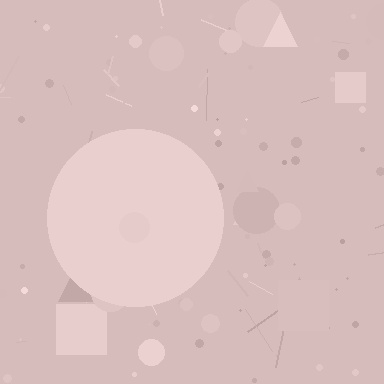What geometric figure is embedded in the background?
A circle is embedded in the background.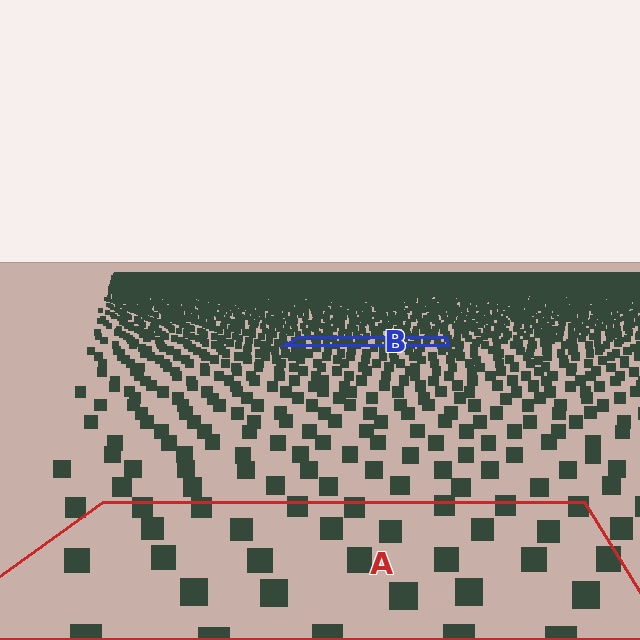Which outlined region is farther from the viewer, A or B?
Region B is farther from the viewer — the texture elements inside it appear smaller and more densely packed.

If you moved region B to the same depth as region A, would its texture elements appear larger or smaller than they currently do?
They would appear larger. At a closer depth, the same texture elements are projected at a bigger on-screen size.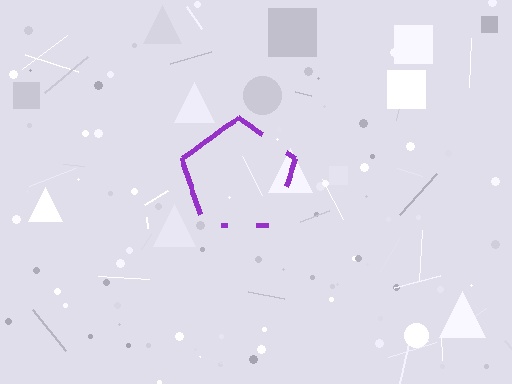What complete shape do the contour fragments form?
The contour fragments form a pentagon.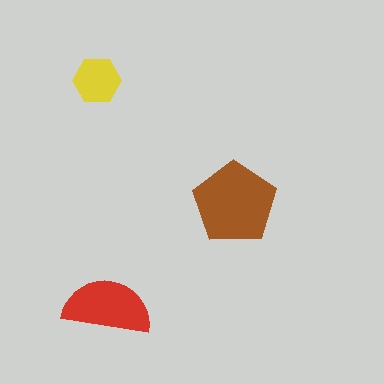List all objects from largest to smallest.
The brown pentagon, the red semicircle, the yellow hexagon.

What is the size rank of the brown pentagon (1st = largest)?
1st.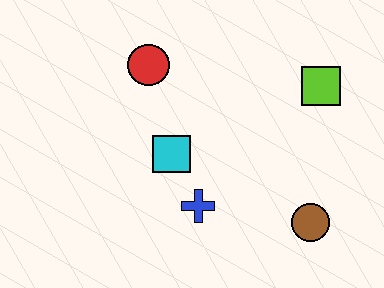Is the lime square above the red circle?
No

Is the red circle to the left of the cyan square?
Yes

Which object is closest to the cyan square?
The blue cross is closest to the cyan square.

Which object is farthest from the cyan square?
The lime square is farthest from the cyan square.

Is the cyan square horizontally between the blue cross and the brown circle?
No